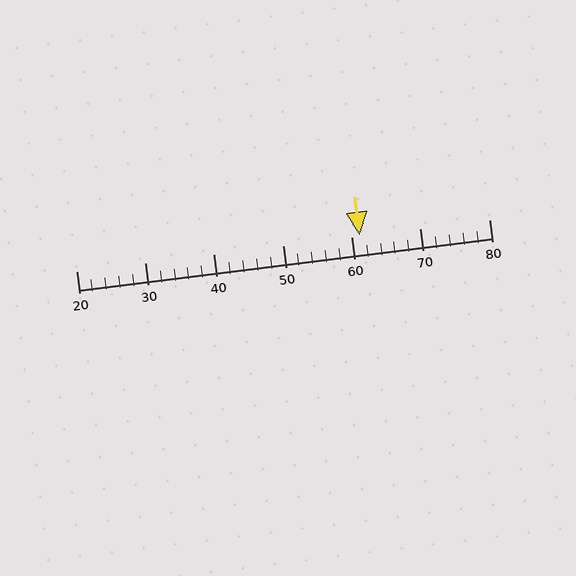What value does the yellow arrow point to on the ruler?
The yellow arrow points to approximately 61.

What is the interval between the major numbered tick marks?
The major tick marks are spaced 10 units apart.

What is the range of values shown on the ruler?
The ruler shows values from 20 to 80.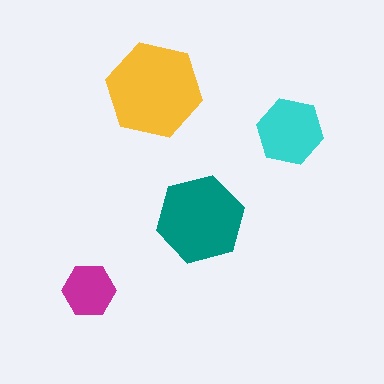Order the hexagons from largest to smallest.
the yellow one, the teal one, the cyan one, the magenta one.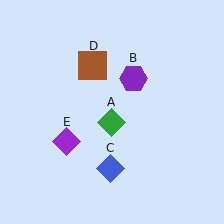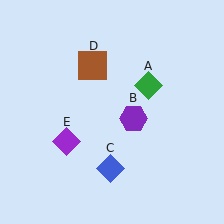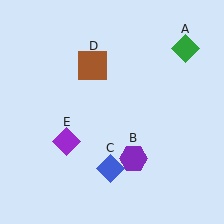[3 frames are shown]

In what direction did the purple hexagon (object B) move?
The purple hexagon (object B) moved down.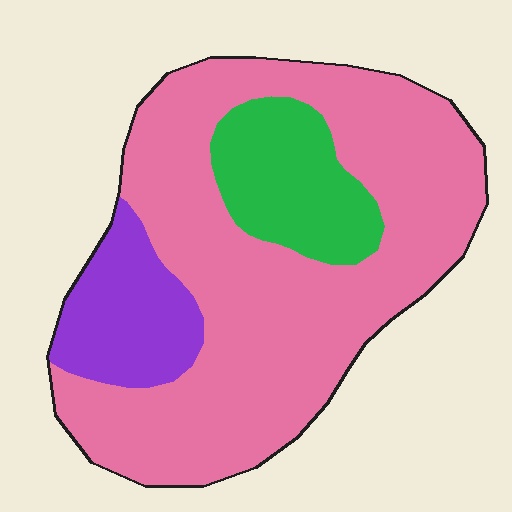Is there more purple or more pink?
Pink.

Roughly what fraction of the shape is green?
Green takes up less than a quarter of the shape.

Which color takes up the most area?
Pink, at roughly 70%.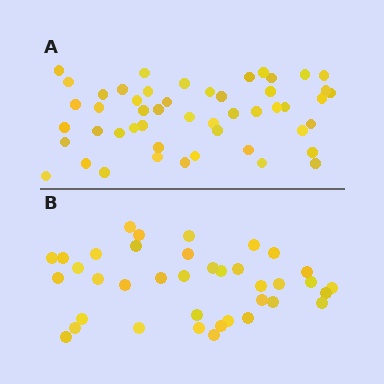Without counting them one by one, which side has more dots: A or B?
Region A (the top region) has more dots.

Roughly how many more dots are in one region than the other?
Region A has roughly 12 or so more dots than region B.